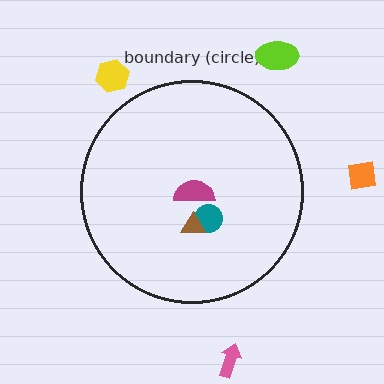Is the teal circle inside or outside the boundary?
Inside.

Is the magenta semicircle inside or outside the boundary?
Inside.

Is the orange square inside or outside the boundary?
Outside.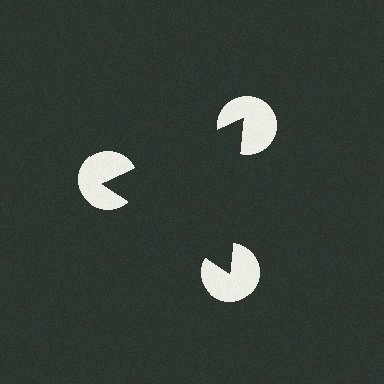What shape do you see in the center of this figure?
An illusory triangle — its edges are inferred from the aligned wedge cuts in the pac-man discs, not physically drawn.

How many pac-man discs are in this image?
There are 3 — one at each vertex of the illusory triangle.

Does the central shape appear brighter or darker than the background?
It typically appears slightly darker than the background, even though no actual brightness change is drawn.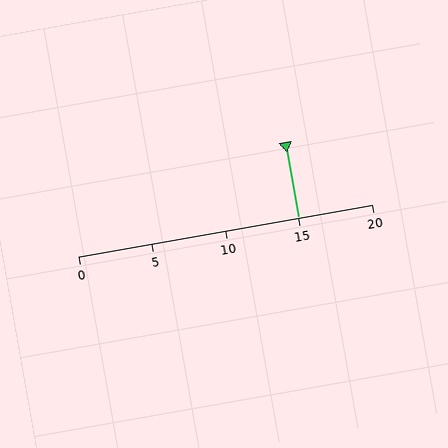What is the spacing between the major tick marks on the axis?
The major ticks are spaced 5 apart.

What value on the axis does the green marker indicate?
The marker indicates approximately 15.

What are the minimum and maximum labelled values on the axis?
The axis runs from 0 to 20.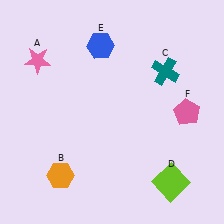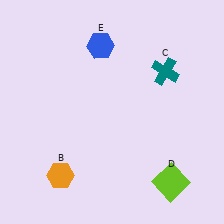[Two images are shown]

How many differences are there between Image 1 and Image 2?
There are 2 differences between the two images.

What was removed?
The pink pentagon (F), the pink star (A) were removed in Image 2.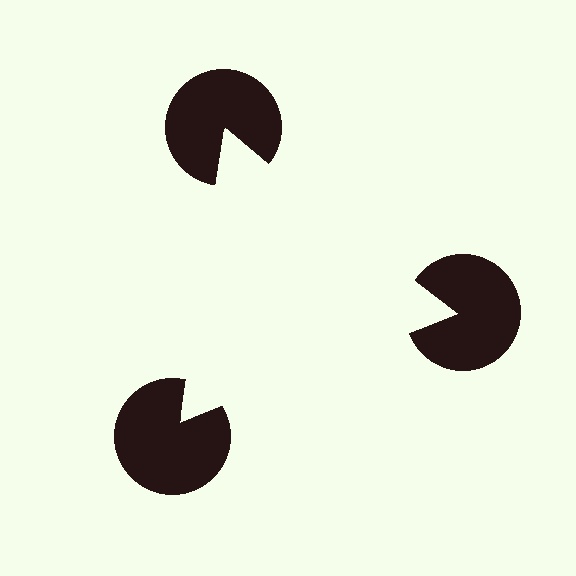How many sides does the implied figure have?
3 sides.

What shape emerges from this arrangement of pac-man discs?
An illusory triangle — its edges are inferred from the aligned wedge cuts in the pac-man discs, not physically drawn.